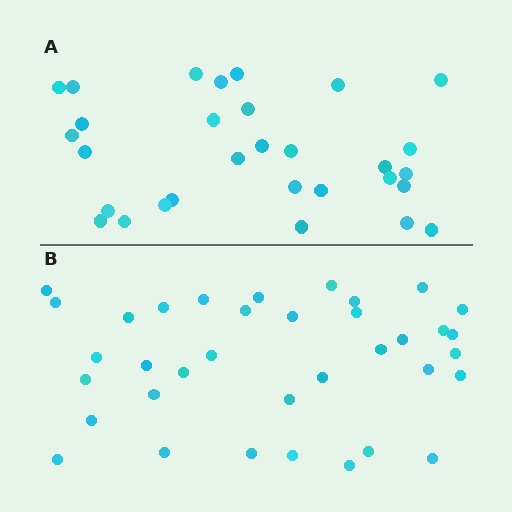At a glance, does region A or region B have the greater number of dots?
Region B (the bottom region) has more dots.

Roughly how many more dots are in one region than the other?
Region B has about 6 more dots than region A.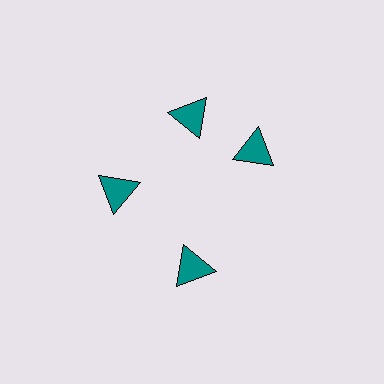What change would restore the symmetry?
The symmetry would be restored by rotating it back into even spacing with its neighbors so that all 4 triangles sit at equal angles and equal distance from the center.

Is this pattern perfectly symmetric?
No. The 4 teal triangles are arranged in a ring, but one element near the 3 o'clock position is rotated out of alignment along the ring, breaking the 4-fold rotational symmetry.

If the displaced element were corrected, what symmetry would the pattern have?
It would have 4-fold rotational symmetry — the pattern would map onto itself every 90 degrees.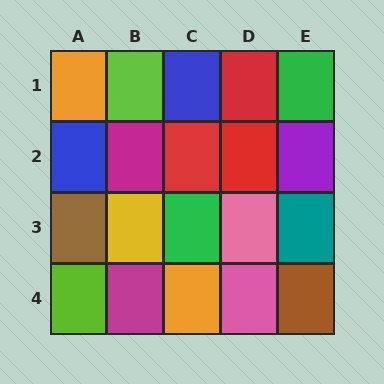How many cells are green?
2 cells are green.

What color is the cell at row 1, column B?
Lime.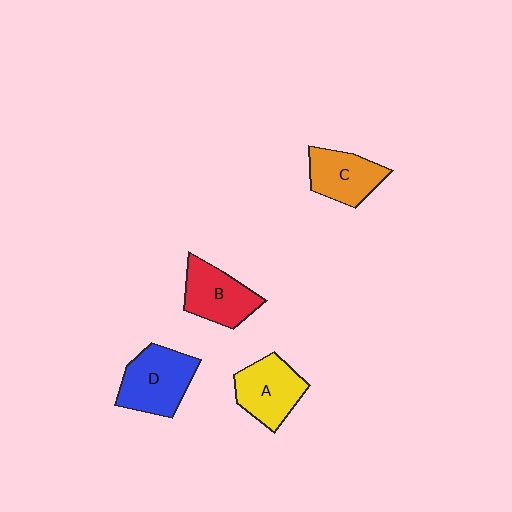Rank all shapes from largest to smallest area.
From largest to smallest: D (blue), A (yellow), B (red), C (orange).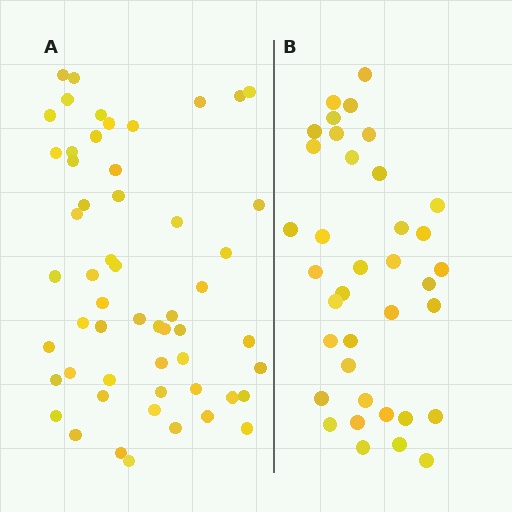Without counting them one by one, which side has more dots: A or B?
Region A (the left region) has more dots.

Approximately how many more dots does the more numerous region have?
Region A has approximately 20 more dots than region B.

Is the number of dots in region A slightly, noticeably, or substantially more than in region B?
Region A has substantially more. The ratio is roughly 1.5 to 1.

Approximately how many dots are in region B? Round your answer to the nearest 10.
About 40 dots. (The exact count is 37, which rounds to 40.)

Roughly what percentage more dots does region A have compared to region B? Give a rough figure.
About 50% more.